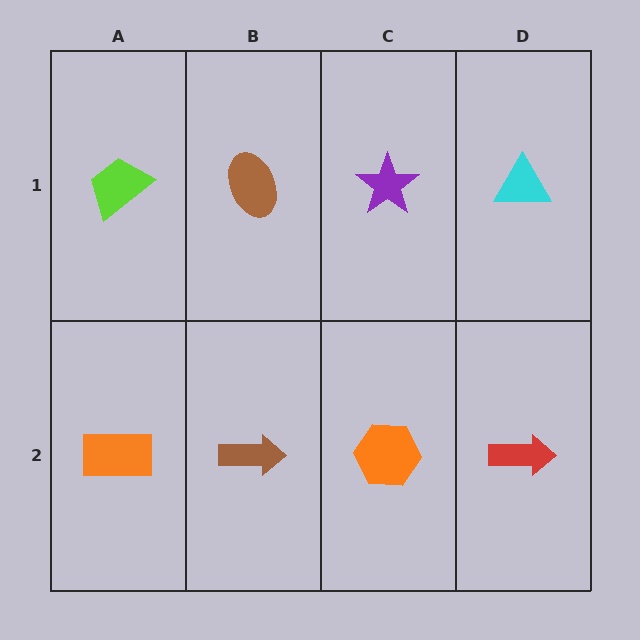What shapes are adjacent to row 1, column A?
An orange rectangle (row 2, column A), a brown ellipse (row 1, column B).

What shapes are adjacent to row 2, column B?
A brown ellipse (row 1, column B), an orange rectangle (row 2, column A), an orange hexagon (row 2, column C).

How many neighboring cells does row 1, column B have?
3.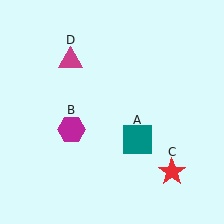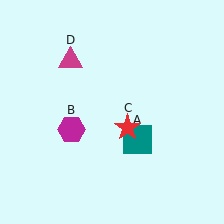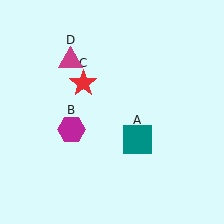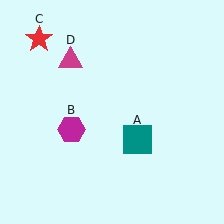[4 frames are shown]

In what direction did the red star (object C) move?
The red star (object C) moved up and to the left.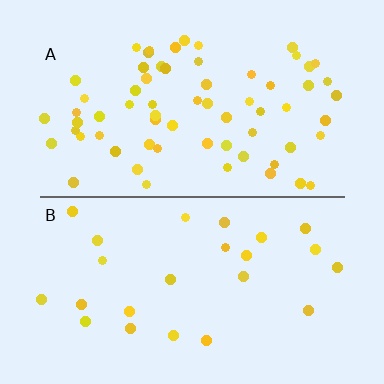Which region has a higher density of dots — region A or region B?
A (the top).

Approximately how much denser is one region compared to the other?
Approximately 2.8× — region A over region B.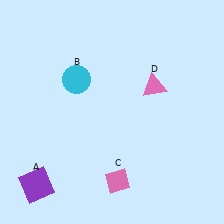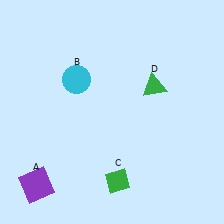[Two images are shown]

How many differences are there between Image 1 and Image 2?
There are 2 differences between the two images.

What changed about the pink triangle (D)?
In Image 1, D is pink. In Image 2, it changed to green.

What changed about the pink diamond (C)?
In Image 1, C is pink. In Image 2, it changed to green.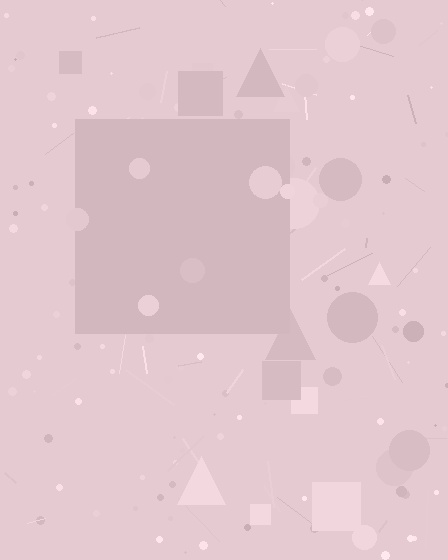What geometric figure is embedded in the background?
A square is embedded in the background.